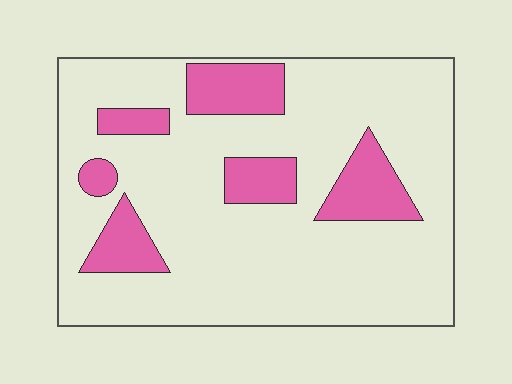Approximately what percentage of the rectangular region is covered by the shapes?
Approximately 20%.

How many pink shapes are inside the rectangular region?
6.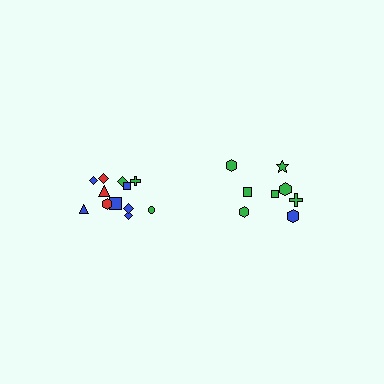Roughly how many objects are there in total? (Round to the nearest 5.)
Roughly 20 objects in total.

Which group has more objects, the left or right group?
The left group.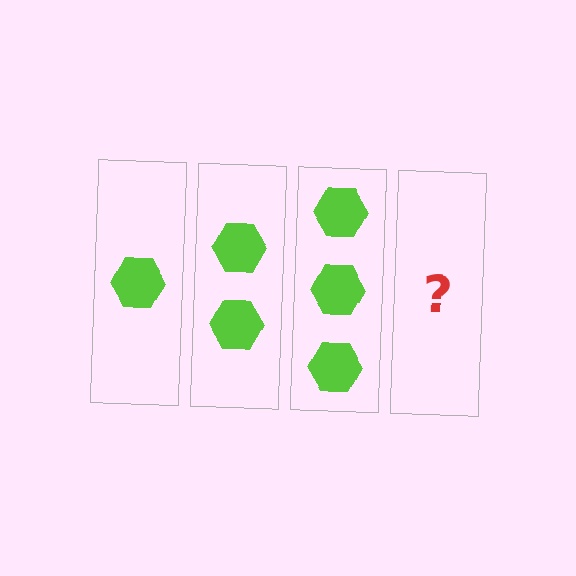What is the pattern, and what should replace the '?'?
The pattern is that each step adds one more hexagon. The '?' should be 4 hexagons.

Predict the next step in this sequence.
The next step is 4 hexagons.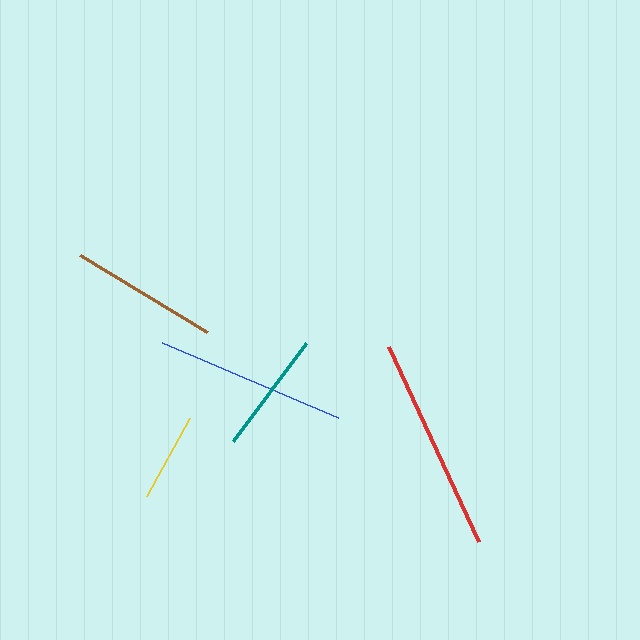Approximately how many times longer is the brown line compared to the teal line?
The brown line is approximately 1.2 times the length of the teal line.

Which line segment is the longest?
The red line is the longest at approximately 215 pixels.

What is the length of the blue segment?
The blue segment is approximately 192 pixels long.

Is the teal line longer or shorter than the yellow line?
The teal line is longer than the yellow line.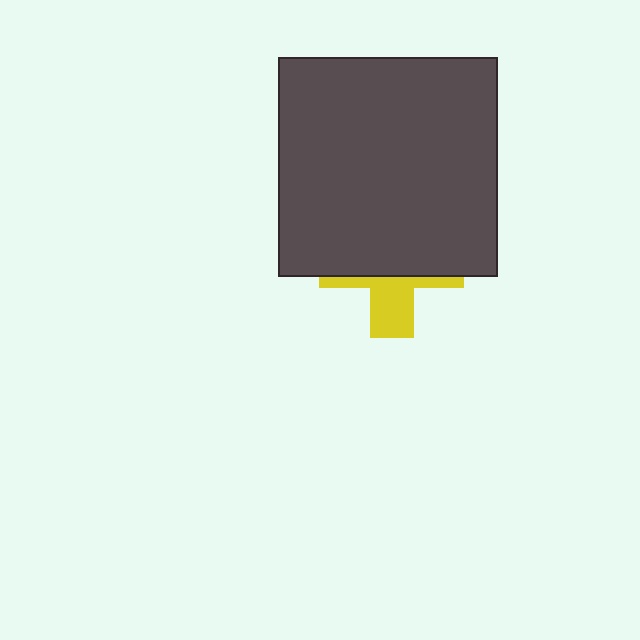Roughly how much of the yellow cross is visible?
A small part of it is visible (roughly 34%).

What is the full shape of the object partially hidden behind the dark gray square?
The partially hidden object is a yellow cross.